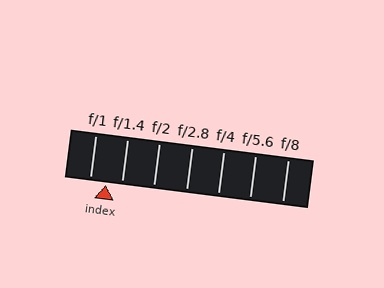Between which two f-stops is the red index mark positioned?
The index mark is between f/1 and f/1.4.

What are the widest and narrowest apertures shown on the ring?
The widest aperture shown is f/1 and the narrowest is f/8.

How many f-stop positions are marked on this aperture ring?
There are 7 f-stop positions marked.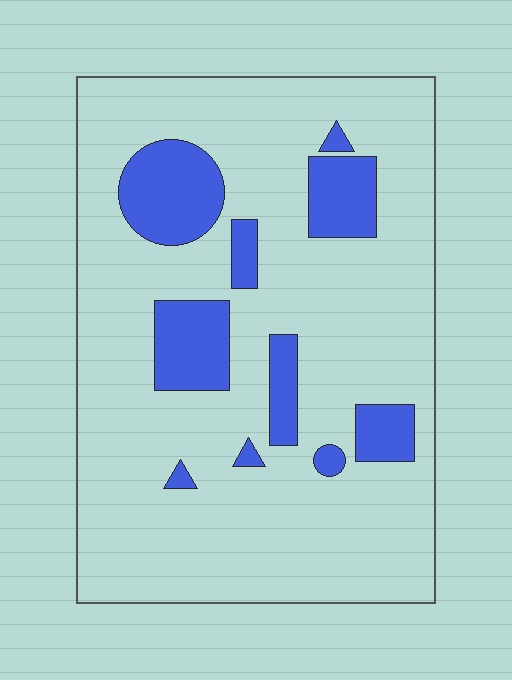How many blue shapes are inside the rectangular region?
10.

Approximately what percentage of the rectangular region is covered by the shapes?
Approximately 15%.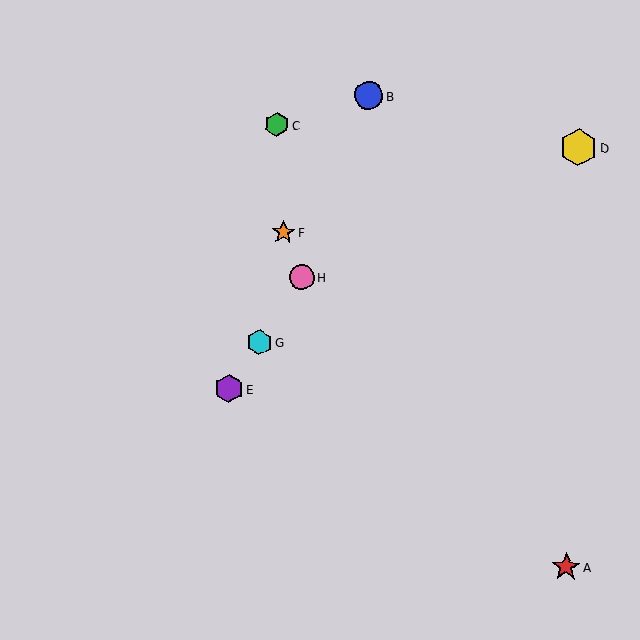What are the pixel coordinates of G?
Object G is at (259, 342).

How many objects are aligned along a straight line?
3 objects (E, G, H) are aligned along a straight line.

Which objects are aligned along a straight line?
Objects E, G, H are aligned along a straight line.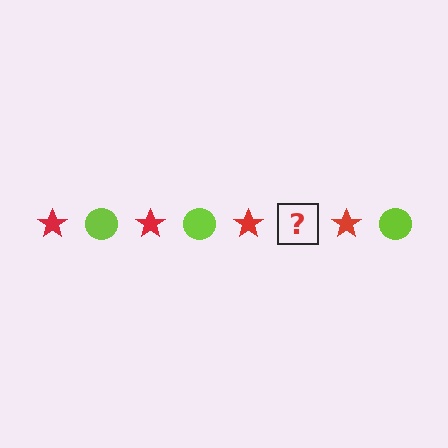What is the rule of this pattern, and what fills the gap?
The rule is that the pattern alternates between red star and lime circle. The gap should be filled with a lime circle.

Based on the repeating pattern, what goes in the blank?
The blank should be a lime circle.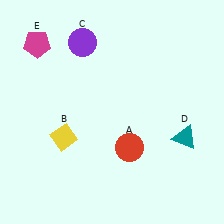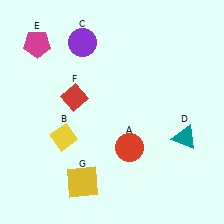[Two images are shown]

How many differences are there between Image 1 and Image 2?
There are 2 differences between the two images.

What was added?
A red diamond (F), a yellow square (G) were added in Image 2.